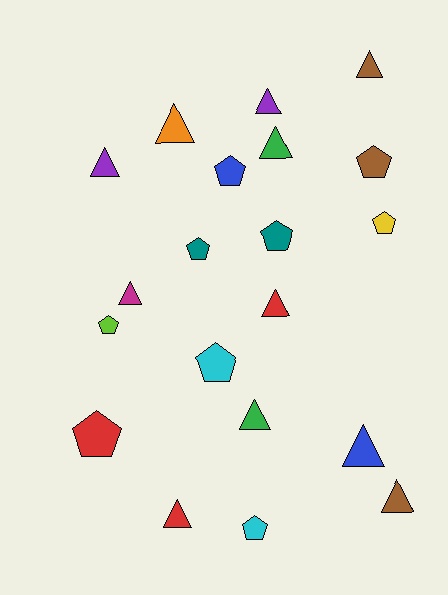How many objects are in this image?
There are 20 objects.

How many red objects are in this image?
There are 3 red objects.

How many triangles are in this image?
There are 11 triangles.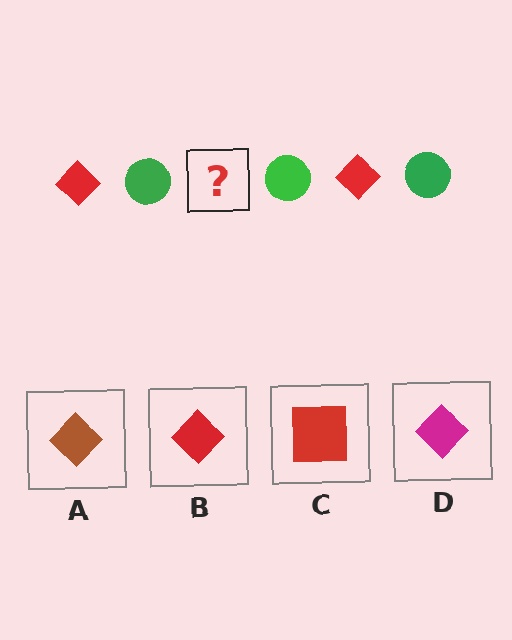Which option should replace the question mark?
Option B.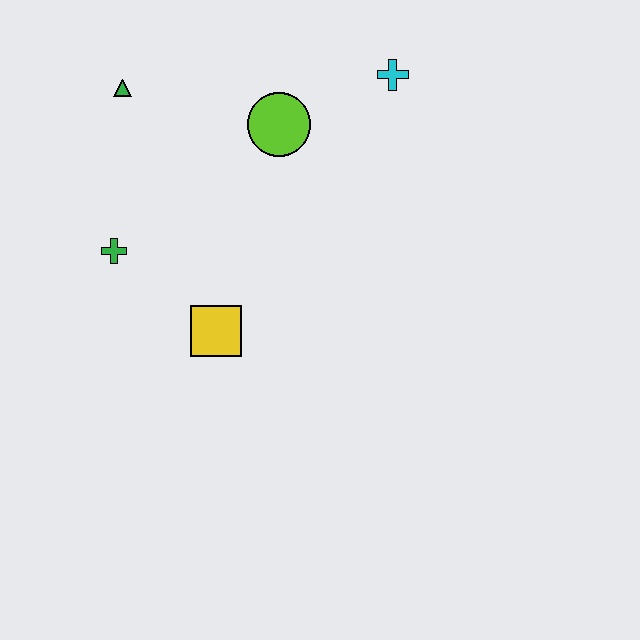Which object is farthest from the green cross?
The cyan cross is farthest from the green cross.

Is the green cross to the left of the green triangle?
Yes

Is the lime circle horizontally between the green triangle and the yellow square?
No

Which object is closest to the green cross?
The yellow square is closest to the green cross.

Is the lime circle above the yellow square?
Yes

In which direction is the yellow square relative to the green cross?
The yellow square is to the right of the green cross.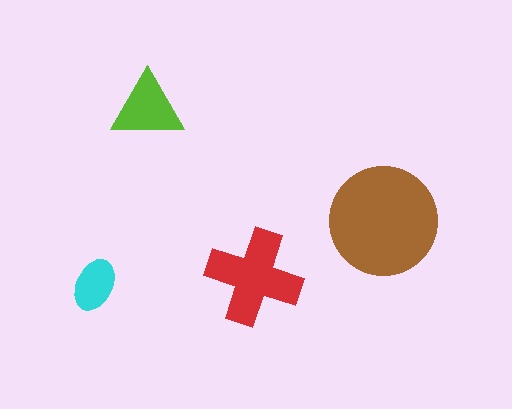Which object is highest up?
The lime triangle is topmost.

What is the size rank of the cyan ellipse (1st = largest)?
4th.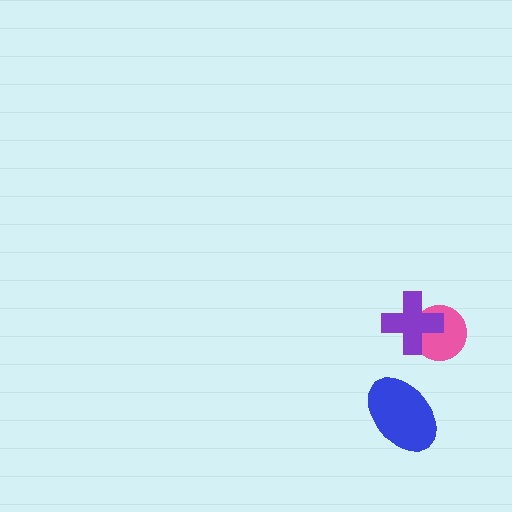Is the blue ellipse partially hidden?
No, no other shape covers it.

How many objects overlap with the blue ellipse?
0 objects overlap with the blue ellipse.